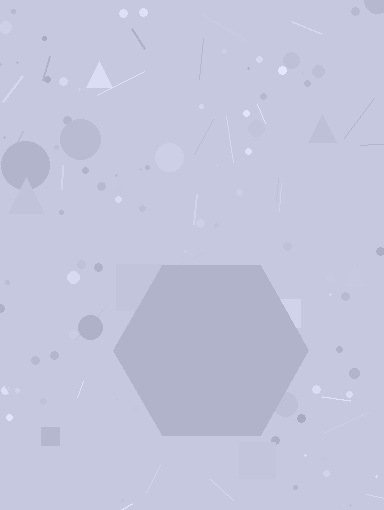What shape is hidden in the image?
A hexagon is hidden in the image.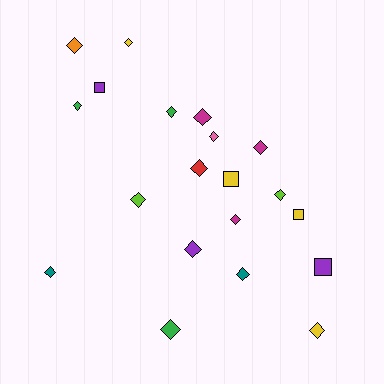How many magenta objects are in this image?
There are 3 magenta objects.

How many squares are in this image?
There are 4 squares.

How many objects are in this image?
There are 20 objects.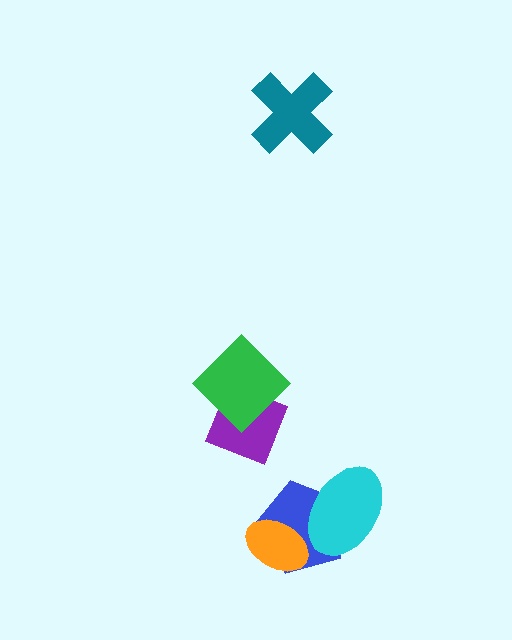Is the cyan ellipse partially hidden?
No, no other shape covers it.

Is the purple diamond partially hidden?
Yes, it is partially covered by another shape.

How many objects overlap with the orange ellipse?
1 object overlaps with the orange ellipse.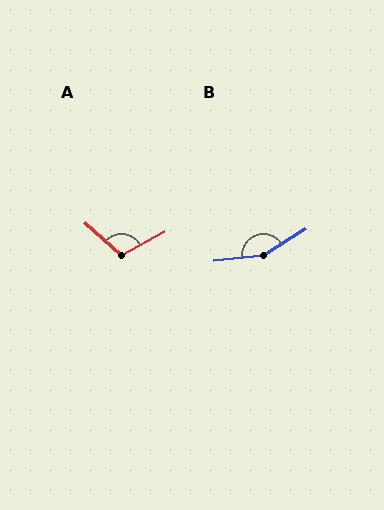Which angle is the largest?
B, at approximately 154 degrees.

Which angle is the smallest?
A, at approximately 110 degrees.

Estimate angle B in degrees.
Approximately 154 degrees.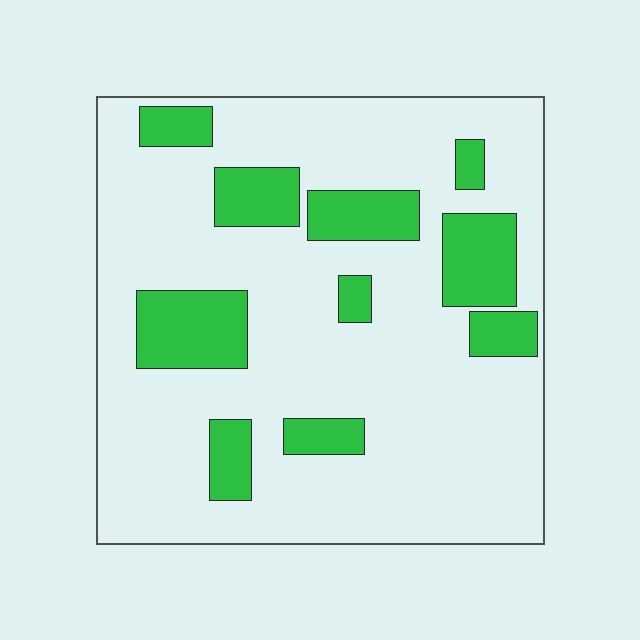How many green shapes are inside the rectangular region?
10.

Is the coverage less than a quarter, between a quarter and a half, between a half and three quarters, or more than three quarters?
Less than a quarter.